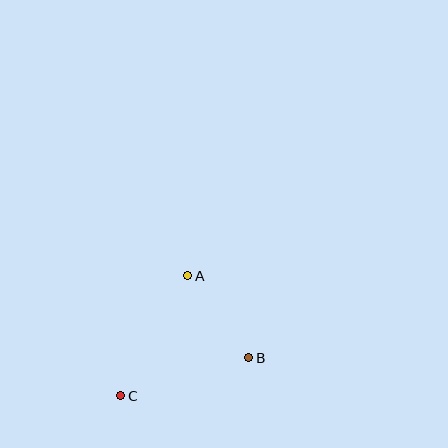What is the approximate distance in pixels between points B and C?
The distance between B and C is approximately 134 pixels.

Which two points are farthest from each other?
Points A and C are farthest from each other.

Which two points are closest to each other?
Points A and B are closest to each other.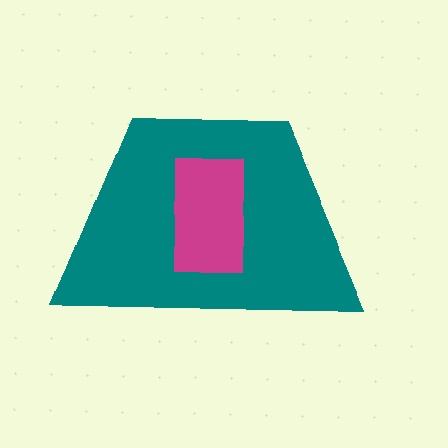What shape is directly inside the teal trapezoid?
The magenta rectangle.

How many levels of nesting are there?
2.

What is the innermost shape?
The magenta rectangle.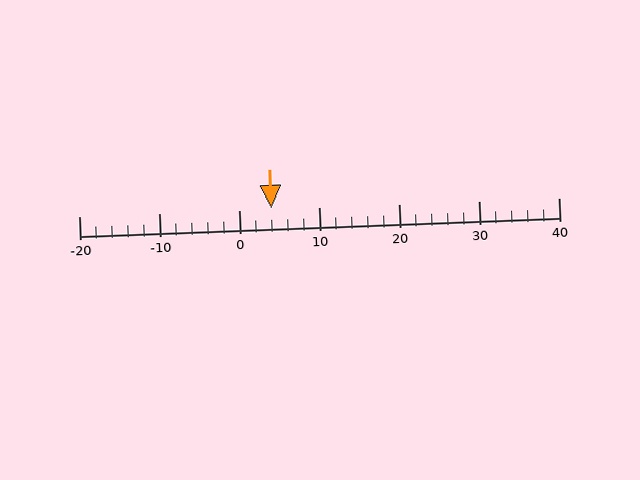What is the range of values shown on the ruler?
The ruler shows values from -20 to 40.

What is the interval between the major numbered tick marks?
The major tick marks are spaced 10 units apart.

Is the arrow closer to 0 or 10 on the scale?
The arrow is closer to 0.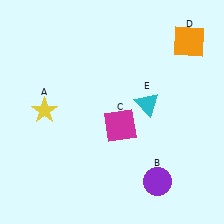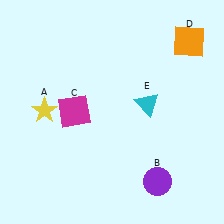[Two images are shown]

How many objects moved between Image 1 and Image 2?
1 object moved between the two images.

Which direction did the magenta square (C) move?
The magenta square (C) moved left.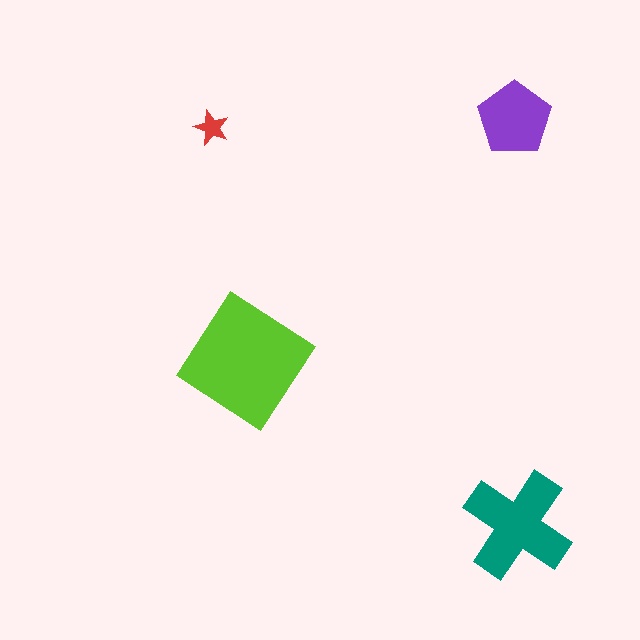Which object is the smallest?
The red star.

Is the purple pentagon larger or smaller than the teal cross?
Smaller.